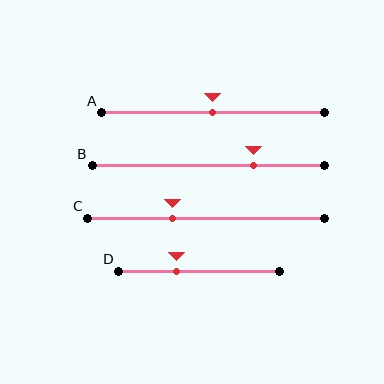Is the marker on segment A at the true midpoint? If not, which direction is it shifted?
Yes, the marker on segment A is at the true midpoint.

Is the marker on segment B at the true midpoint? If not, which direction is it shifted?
No, the marker on segment B is shifted to the right by about 20% of the segment length.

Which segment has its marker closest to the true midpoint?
Segment A has its marker closest to the true midpoint.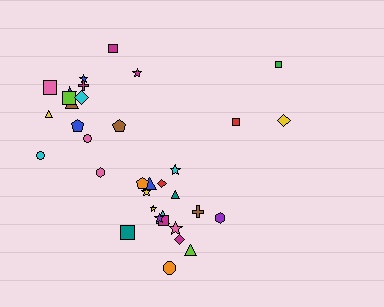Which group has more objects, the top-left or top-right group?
The top-left group.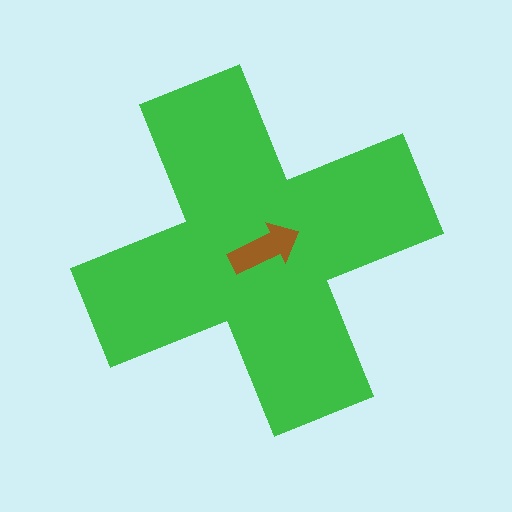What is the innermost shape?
The brown arrow.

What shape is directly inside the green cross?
The brown arrow.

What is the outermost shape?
The green cross.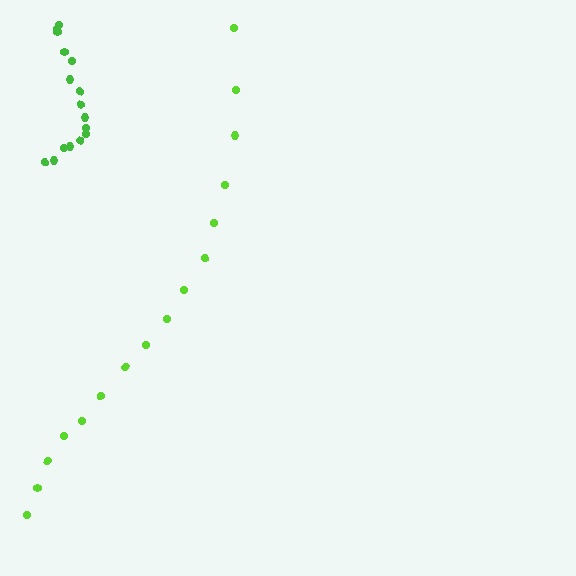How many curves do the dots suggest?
There are 2 distinct paths.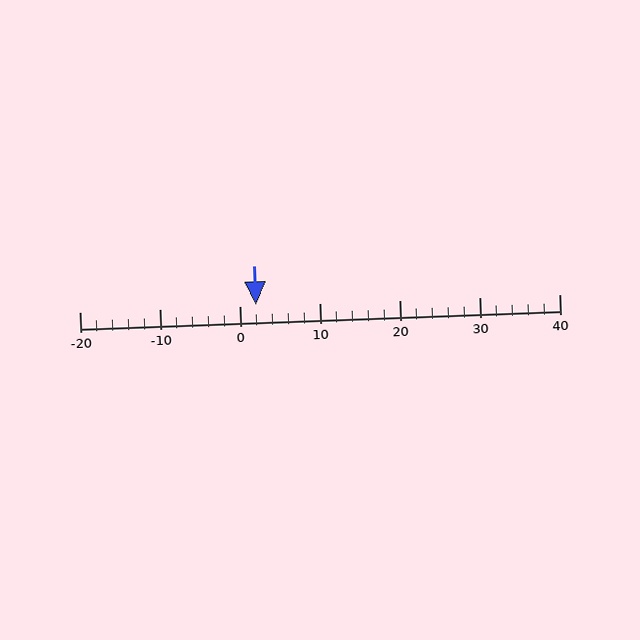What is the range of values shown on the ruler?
The ruler shows values from -20 to 40.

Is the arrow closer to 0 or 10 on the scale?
The arrow is closer to 0.